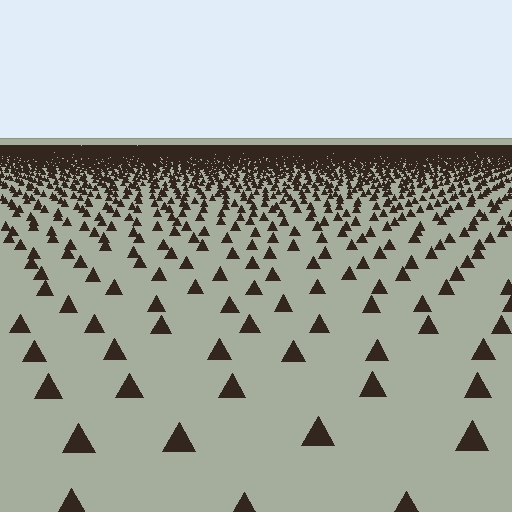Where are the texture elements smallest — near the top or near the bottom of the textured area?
Near the top.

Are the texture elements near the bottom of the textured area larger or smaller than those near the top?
Larger. Near the bottom, elements are closer to the viewer and appear at a bigger on-screen size.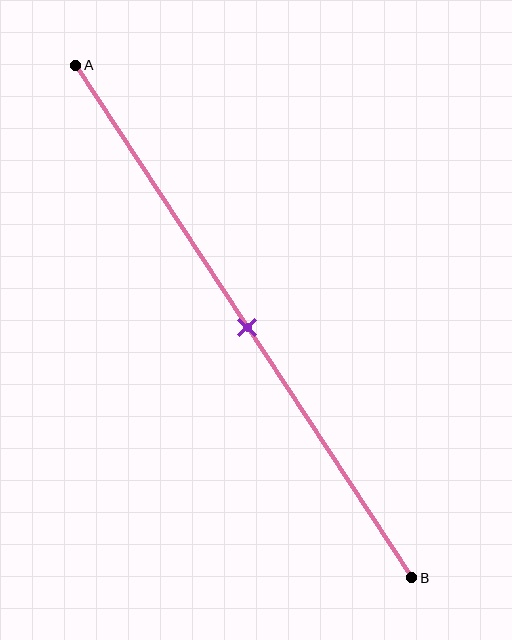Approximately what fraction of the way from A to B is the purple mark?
The purple mark is approximately 50% of the way from A to B.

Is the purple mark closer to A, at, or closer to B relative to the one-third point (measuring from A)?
The purple mark is closer to point B than the one-third point of segment AB.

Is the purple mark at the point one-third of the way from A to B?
No, the mark is at about 50% from A, not at the 33% one-third point.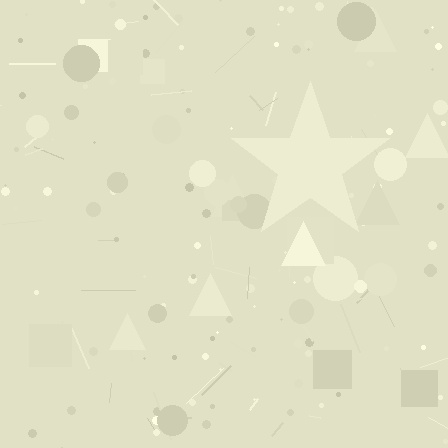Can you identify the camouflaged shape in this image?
The camouflaged shape is a star.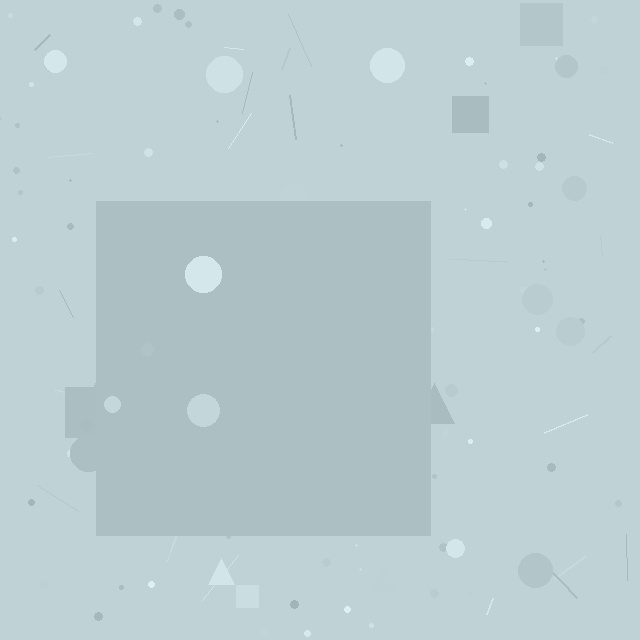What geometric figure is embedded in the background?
A square is embedded in the background.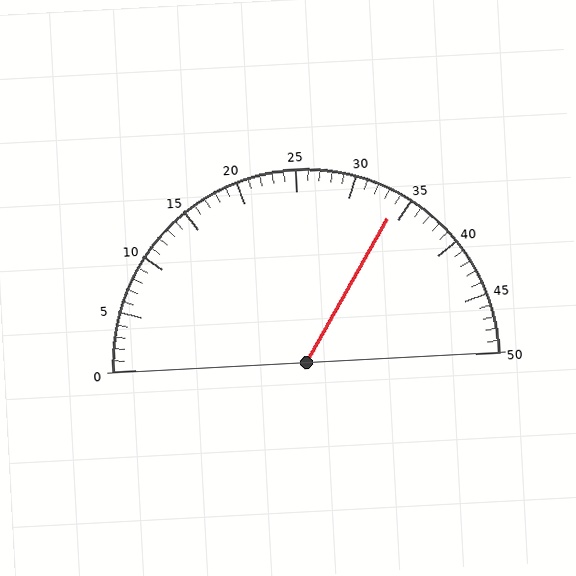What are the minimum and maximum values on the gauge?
The gauge ranges from 0 to 50.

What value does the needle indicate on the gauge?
The needle indicates approximately 34.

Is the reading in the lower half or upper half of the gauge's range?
The reading is in the upper half of the range (0 to 50).